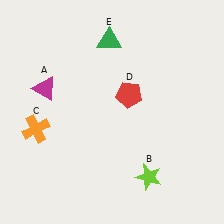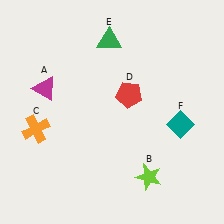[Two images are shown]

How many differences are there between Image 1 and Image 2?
There is 1 difference between the two images.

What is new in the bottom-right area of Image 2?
A teal diamond (F) was added in the bottom-right area of Image 2.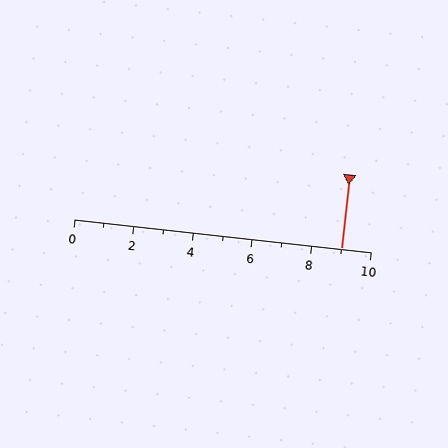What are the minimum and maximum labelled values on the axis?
The axis runs from 0 to 10.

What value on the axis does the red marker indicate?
The marker indicates approximately 9.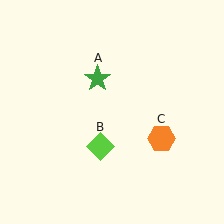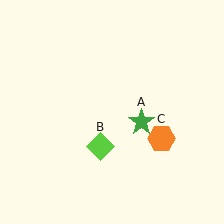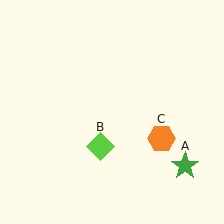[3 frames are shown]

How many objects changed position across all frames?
1 object changed position: green star (object A).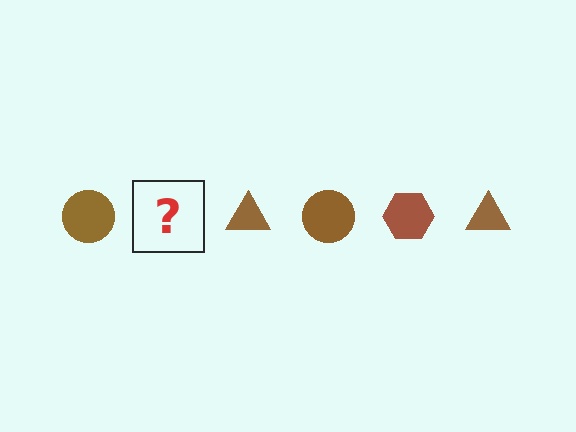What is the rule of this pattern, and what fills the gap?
The rule is that the pattern cycles through circle, hexagon, triangle shapes in brown. The gap should be filled with a brown hexagon.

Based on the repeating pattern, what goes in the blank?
The blank should be a brown hexagon.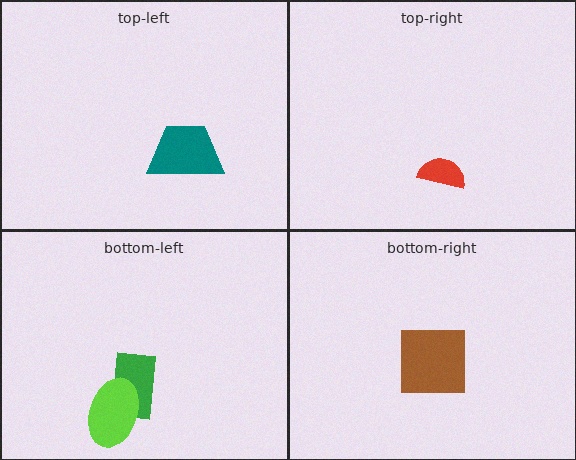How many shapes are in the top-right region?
1.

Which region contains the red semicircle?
The top-right region.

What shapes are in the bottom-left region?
The green rectangle, the lime ellipse.